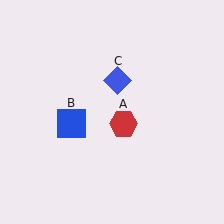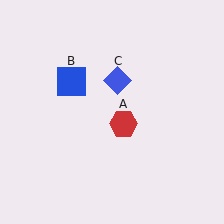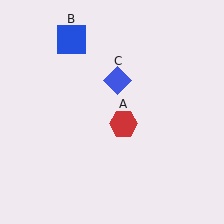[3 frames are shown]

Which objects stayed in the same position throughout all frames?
Red hexagon (object A) and blue diamond (object C) remained stationary.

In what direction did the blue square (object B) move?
The blue square (object B) moved up.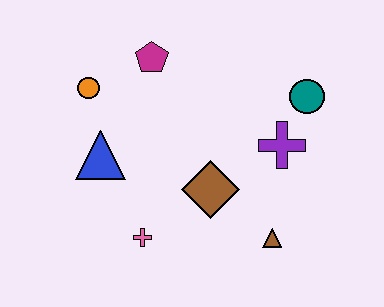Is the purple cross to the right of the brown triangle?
Yes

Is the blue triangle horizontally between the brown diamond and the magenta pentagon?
No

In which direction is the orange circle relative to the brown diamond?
The orange circle is to the left of the brown diamond.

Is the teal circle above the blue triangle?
Yes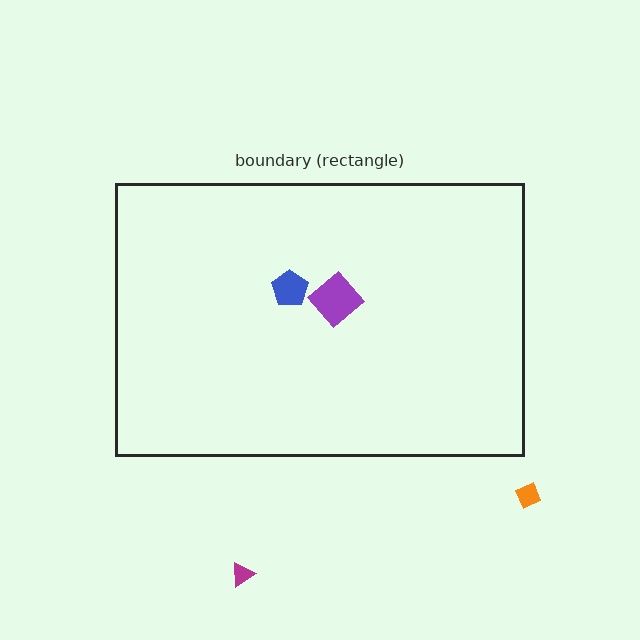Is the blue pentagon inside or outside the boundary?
Inside.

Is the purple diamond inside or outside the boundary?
Inside.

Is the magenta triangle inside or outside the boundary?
Outside.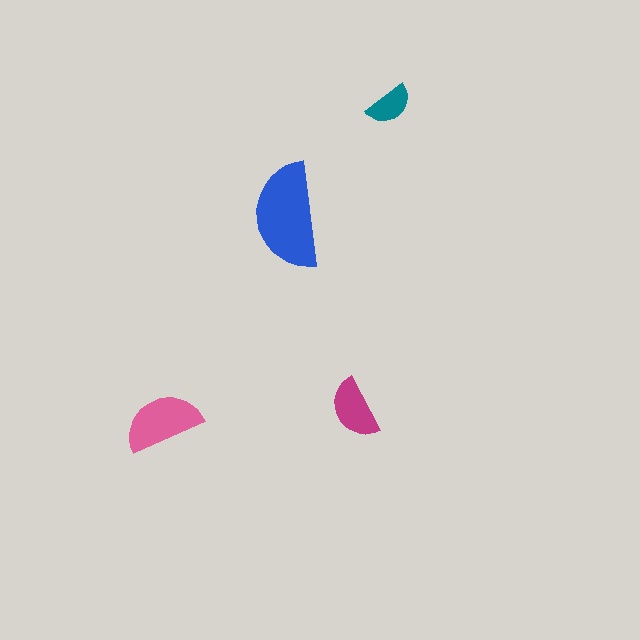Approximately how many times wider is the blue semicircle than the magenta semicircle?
About 1.5 times wider.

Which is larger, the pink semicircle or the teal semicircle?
The pink one.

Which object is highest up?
The teal semicircle is topmost.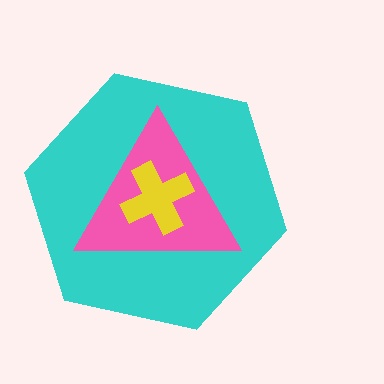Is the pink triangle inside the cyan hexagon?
Yes.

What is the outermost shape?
The cyan hexagon.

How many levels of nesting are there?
3.